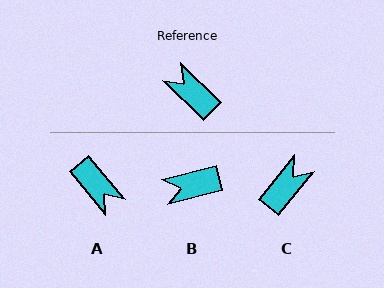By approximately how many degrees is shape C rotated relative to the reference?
Approximately 85 degrees clockwise.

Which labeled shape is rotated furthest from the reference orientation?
A, about 174 degrees away.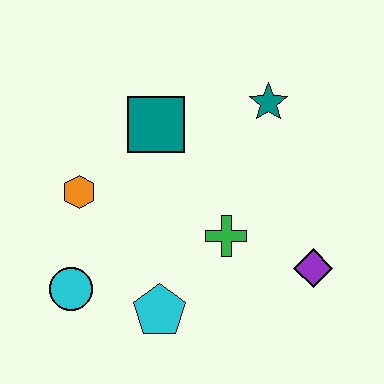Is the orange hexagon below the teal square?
Yes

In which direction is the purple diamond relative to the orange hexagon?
The purple diamond is to the right of the orange hexagon.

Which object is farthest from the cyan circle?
The teal star is farthest from the cyan circle.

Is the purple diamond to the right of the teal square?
Yes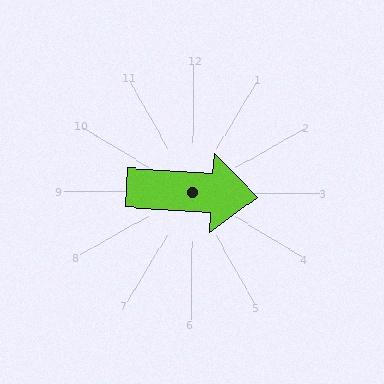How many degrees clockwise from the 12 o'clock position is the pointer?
Approximately 94 degrees.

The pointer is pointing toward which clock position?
Roughly 3 o'clock.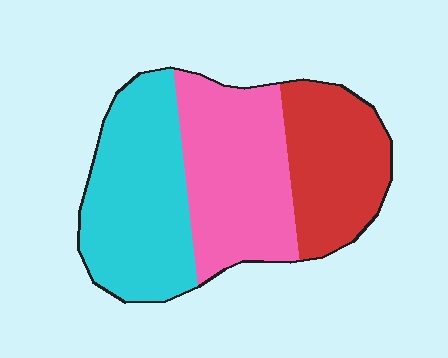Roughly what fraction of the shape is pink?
Pink takes up about one third (1/3) of the shape.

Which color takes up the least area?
Red, at roughly 25%.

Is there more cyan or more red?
Cyan.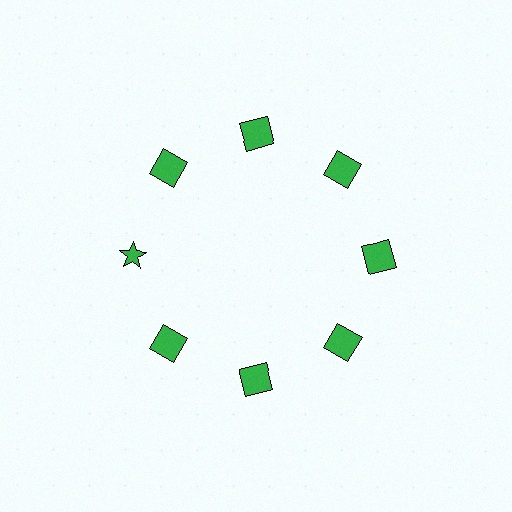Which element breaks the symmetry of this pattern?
The green star at roughly the 9 o'clock position breaks the symmetry. All other shapes are green squares.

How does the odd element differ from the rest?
It has a different shape: star instead of square.